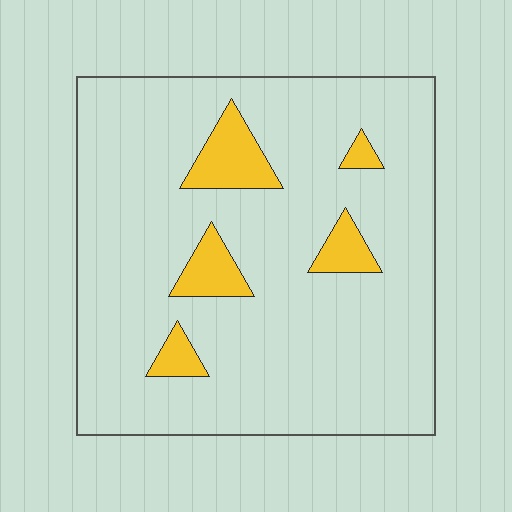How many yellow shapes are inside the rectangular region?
5.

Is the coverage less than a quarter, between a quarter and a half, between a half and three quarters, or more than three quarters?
Less than a quarter.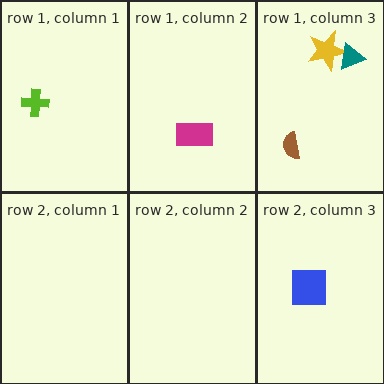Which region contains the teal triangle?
The row 1, column 3 region.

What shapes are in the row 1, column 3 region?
The yellow star, the brown semicircle, the teal triangle.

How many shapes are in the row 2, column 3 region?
1.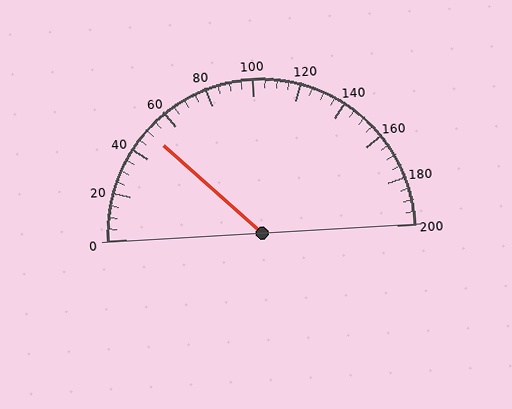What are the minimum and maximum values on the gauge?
The gauge ranges from 0 to 200.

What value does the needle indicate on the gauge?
The needle indicates approximately 50.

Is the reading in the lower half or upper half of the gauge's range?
The reading is in the lower half of the range (0 to 200).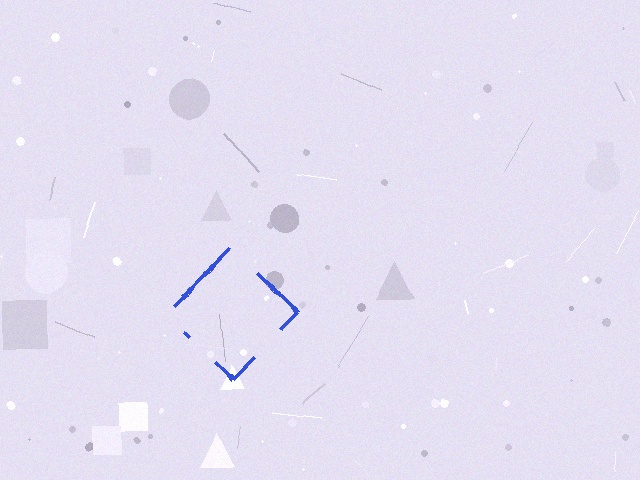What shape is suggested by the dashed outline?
The dashed outline suggests a diamond.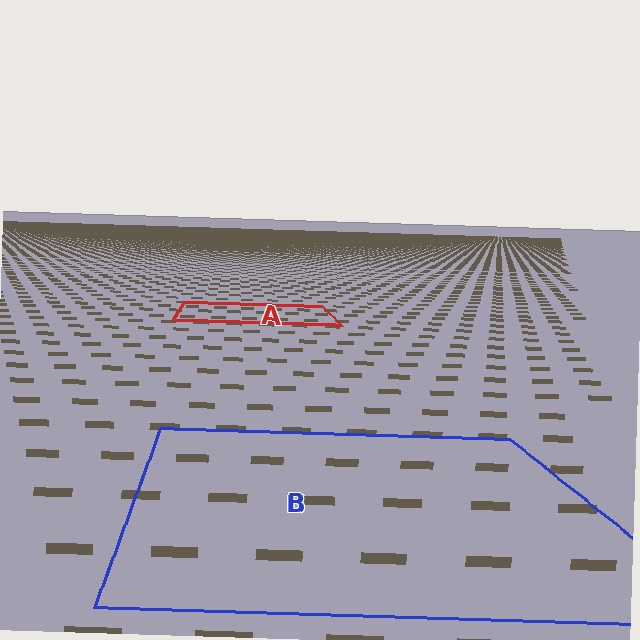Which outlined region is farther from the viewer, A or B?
Region A is farther from the viewer — the texture elements inside it appear smaller and more densely packed.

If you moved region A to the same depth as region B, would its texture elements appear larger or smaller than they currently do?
They would appear larger. At a closer depth, the same texture elements are projected at a bigger on-screen size.